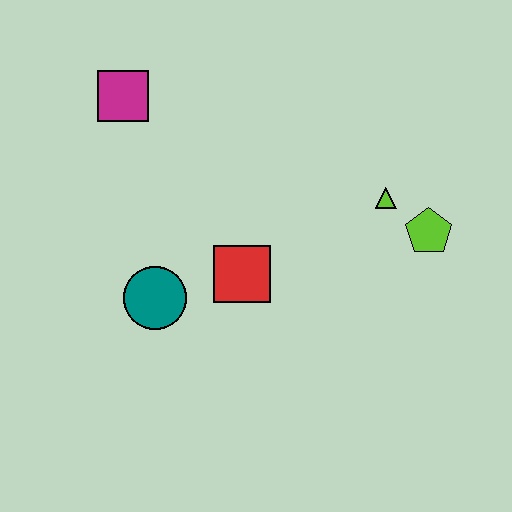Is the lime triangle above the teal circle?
Yes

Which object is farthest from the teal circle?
The lime pentagon is farthest from the teal circle.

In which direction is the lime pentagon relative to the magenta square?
The lime pentagon is to the right of the magenta square.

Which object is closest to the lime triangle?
The lime pentagon is closest to the lime triangle.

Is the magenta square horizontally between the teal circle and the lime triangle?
No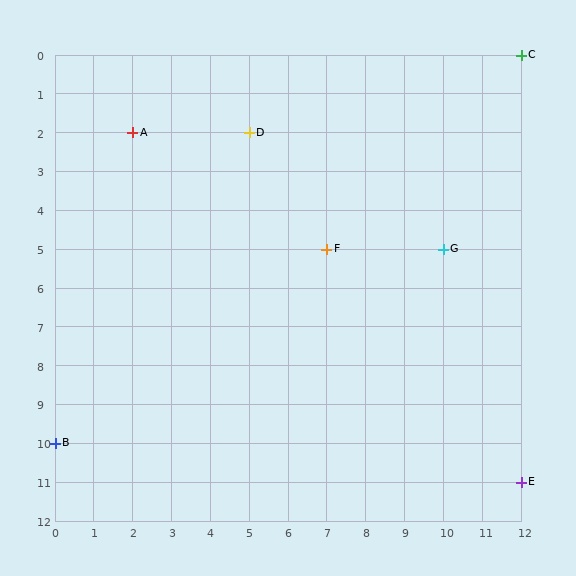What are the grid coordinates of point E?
Point E is at grid coordinates (12, 11).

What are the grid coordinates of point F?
Point F is at grid coordinates (7, 5).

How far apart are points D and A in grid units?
Points D and A are 3 columns apart.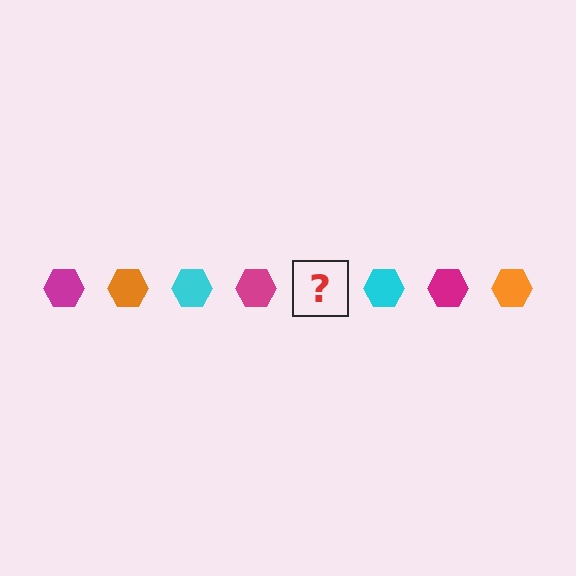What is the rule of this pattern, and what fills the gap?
The rule is that the pattern cycles through magenta, orange, cyan hexagons. The gap should be filled with an orange hexagon.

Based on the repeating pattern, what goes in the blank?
The blank should be an orange hexagon.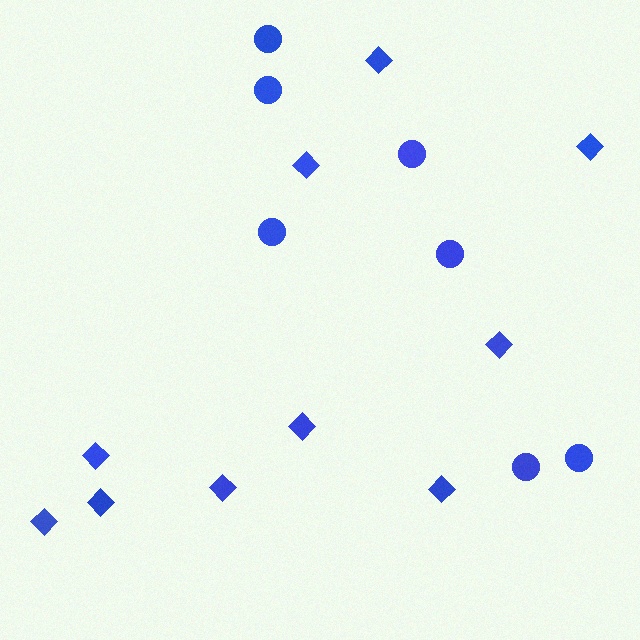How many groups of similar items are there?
There are 2 groups: one group of circles (7) and one group of diamonds (10).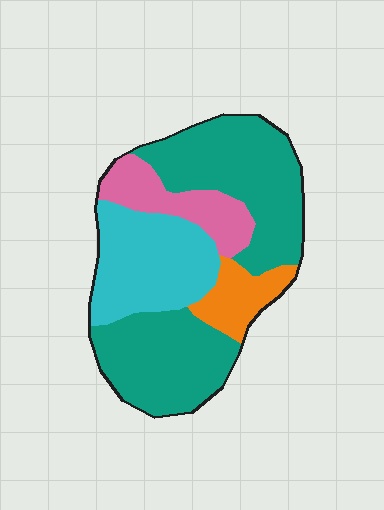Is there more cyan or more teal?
Teal.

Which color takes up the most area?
Teal, at roughly 55%.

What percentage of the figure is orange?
Orange covers about 10% of the figure.